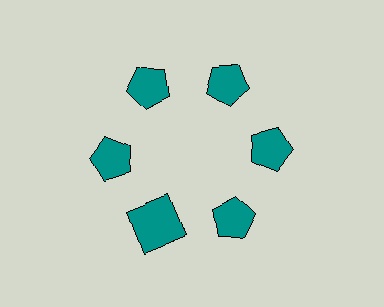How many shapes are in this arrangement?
There are 6 shapes arranged in a ring pattern.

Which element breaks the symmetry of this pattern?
The teal square at roughly the 7 o'clock position breaks the symmetry. All other shapes are teal pentagons.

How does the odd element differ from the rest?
It has a different shape: square instead of pentagon.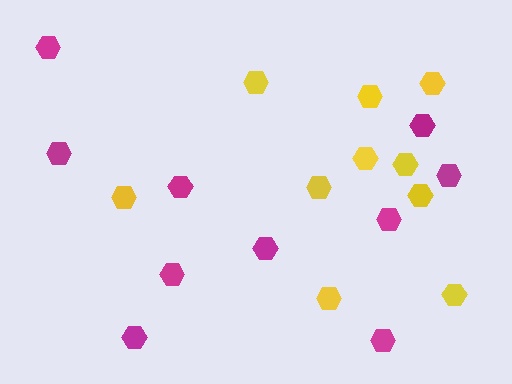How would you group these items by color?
There are 2 groups: one group of magenta hexagons (10) and one group of yellow hexagons (10).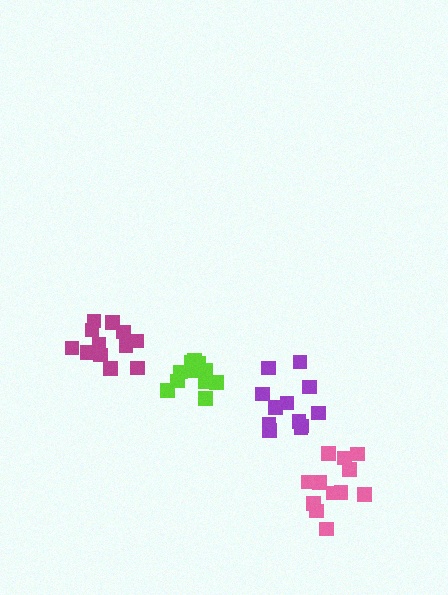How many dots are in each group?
Group 1: 12 dots, Group 2: 12 dots, Group 3: 12 dots, Group 4: 13 dots (49 total).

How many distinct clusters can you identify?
There are 4 distinct clusters.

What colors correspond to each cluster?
The clusters are colored: magenta, purple, pink, lime.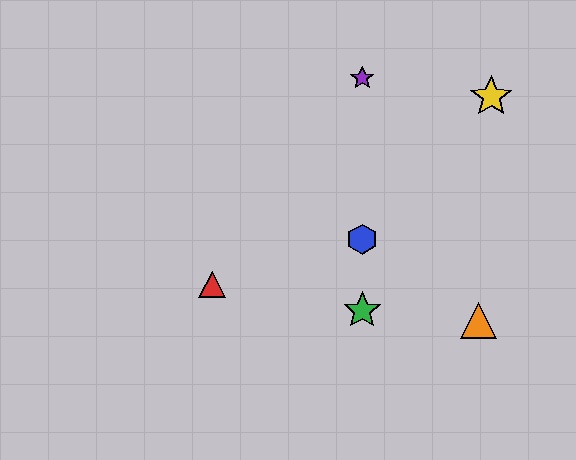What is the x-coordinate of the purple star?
The purple star is at x≈362.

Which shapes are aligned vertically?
The blue hexagon, the green star, the purple star are aligned vertically.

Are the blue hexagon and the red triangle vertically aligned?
No, the blue hexagon is at x≈362 and the red triangle is at x≈212.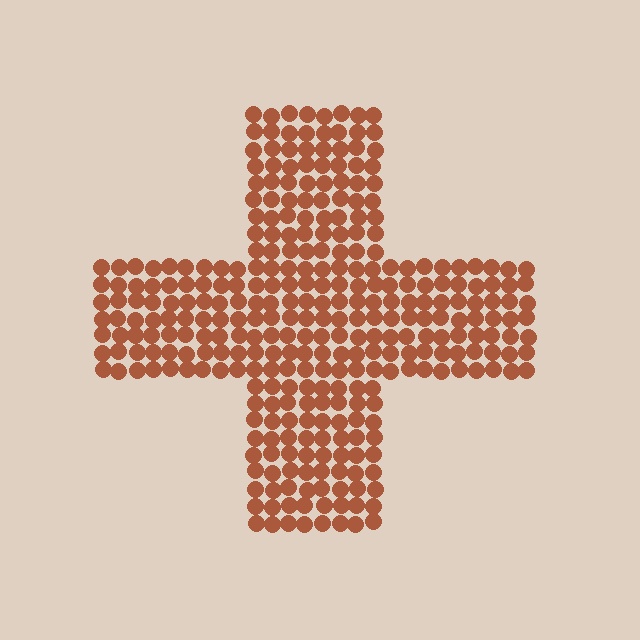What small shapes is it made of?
It is made of small circles.